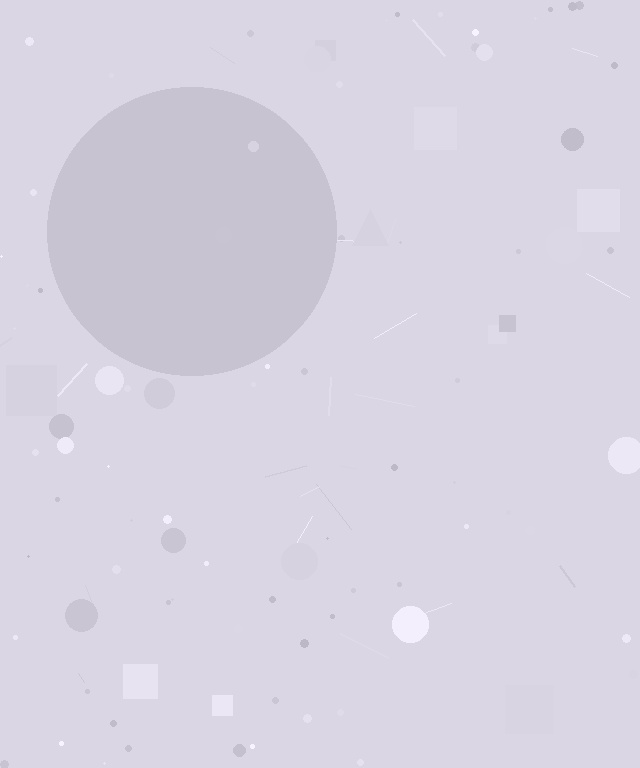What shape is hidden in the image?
A circle is hidden in the image.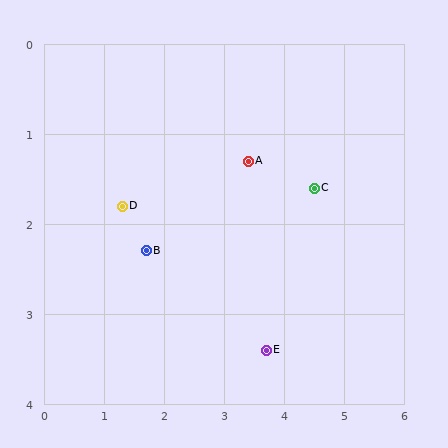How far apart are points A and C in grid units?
Points A and C are about 1.1 grid units apart.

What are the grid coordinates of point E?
Point E is at approximately (3.7, 3.4).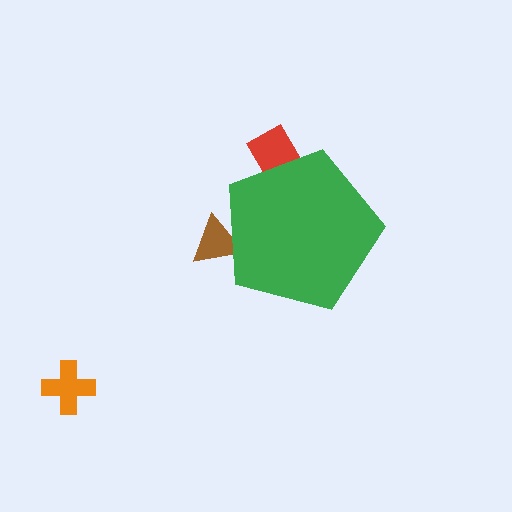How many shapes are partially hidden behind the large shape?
2 shapes are partially hidden.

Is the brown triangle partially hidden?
Yes, the brown triangle is partially hidden behind the green pentagon.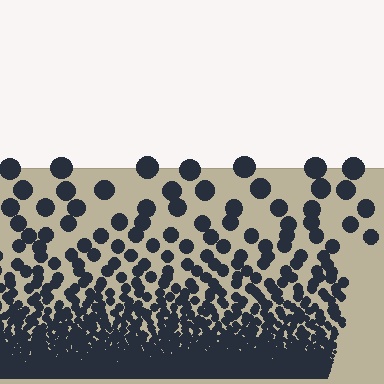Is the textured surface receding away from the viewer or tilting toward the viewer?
The surface appears to tilt toward the viewer. Texture elements get larger and sparser toward the top.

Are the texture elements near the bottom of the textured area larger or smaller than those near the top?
Smaller. The gradient is inverted — elements near the bottom are smaller and denser.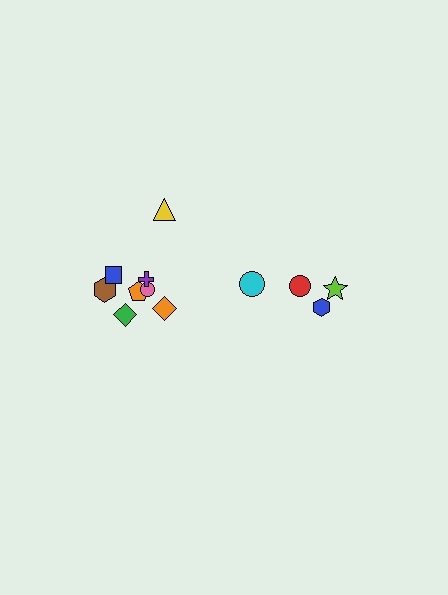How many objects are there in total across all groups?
There are 12 objects.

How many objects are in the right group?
There are 4 objects.